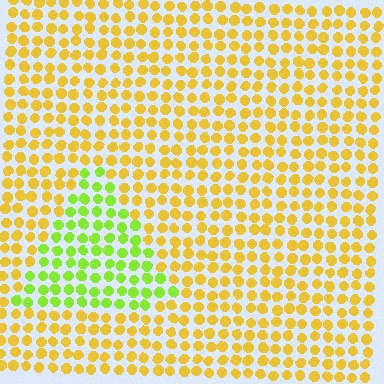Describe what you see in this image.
The image is filled with small yellow elements in a uniform arrangement. A triangle-shaped region is visible where the elements are tinted to a slightly different hue, forming a subtle color boundary.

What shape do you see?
I see a triangle.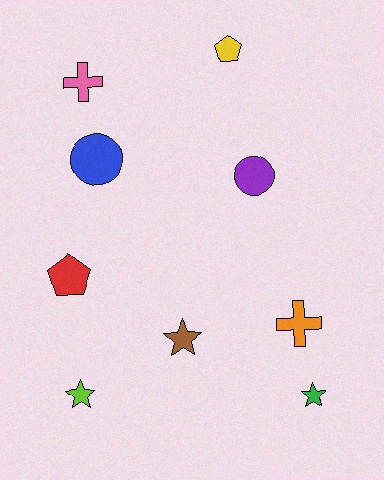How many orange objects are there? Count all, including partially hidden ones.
There is 1 orange object.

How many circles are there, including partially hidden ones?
There are 2 circles.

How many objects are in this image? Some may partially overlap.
There are 9 objects.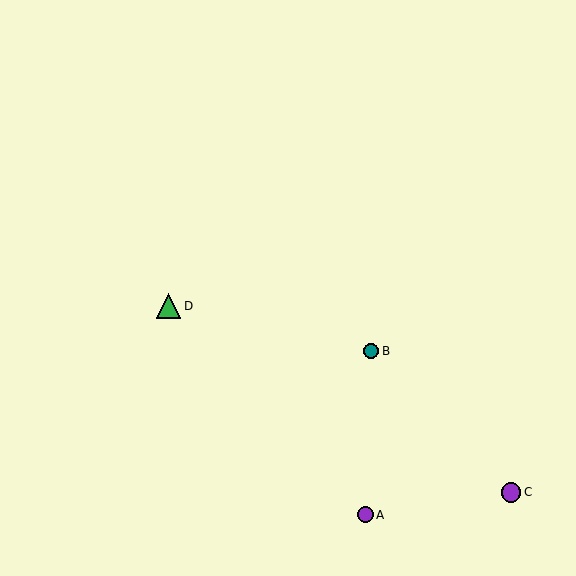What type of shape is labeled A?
Shape A is a purple circle.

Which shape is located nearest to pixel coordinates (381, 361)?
The teal circle (labeled B) at (371, 351) is nearest to that location.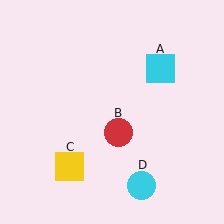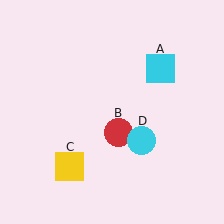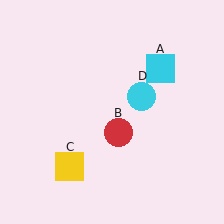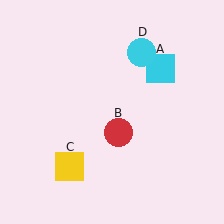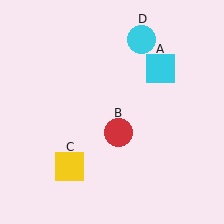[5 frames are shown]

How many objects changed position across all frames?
1 object changed position: cyan circle (object D).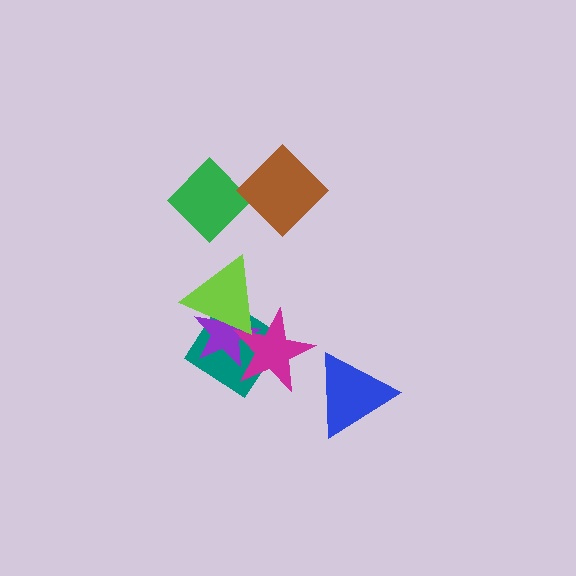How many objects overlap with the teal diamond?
3 objects overlap with the teal diamond.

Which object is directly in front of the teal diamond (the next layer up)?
The purple star is directly in front of the teal diamond.